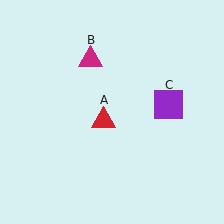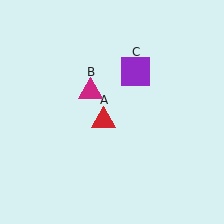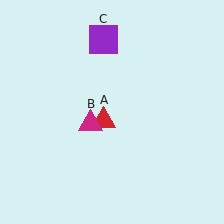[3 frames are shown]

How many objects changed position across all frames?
2 objects changed position: magenta triangle (object B), purple square (object C).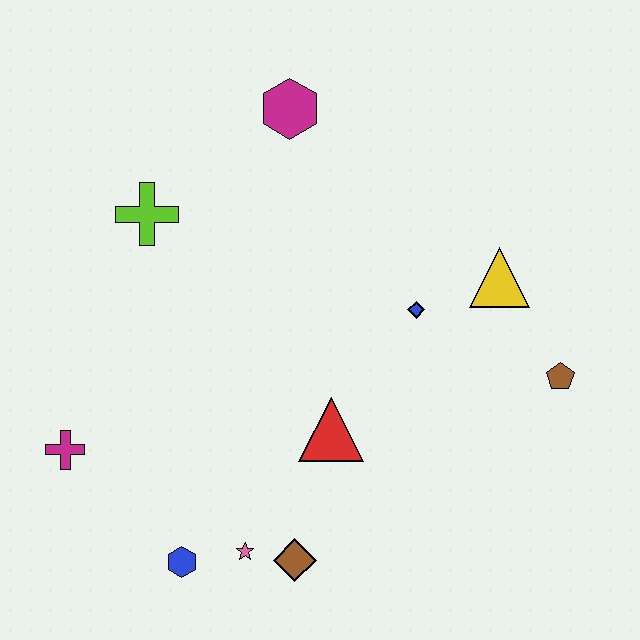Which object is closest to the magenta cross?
The blue hexagon is closest to the magenta cross.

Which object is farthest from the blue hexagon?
The magenta hexagon is farthest from the blue hexagon.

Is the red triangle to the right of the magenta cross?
Yes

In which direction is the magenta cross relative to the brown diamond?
The magenta cross is to the left of the brown diamond.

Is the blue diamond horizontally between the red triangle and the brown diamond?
No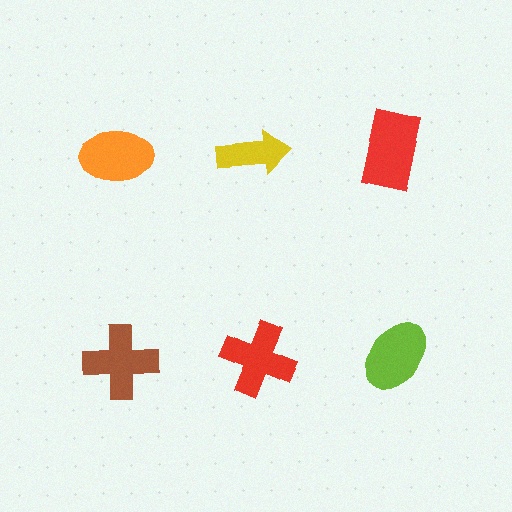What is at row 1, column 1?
An orange ellipse.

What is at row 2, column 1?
A brown cross.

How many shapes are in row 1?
3 shapes.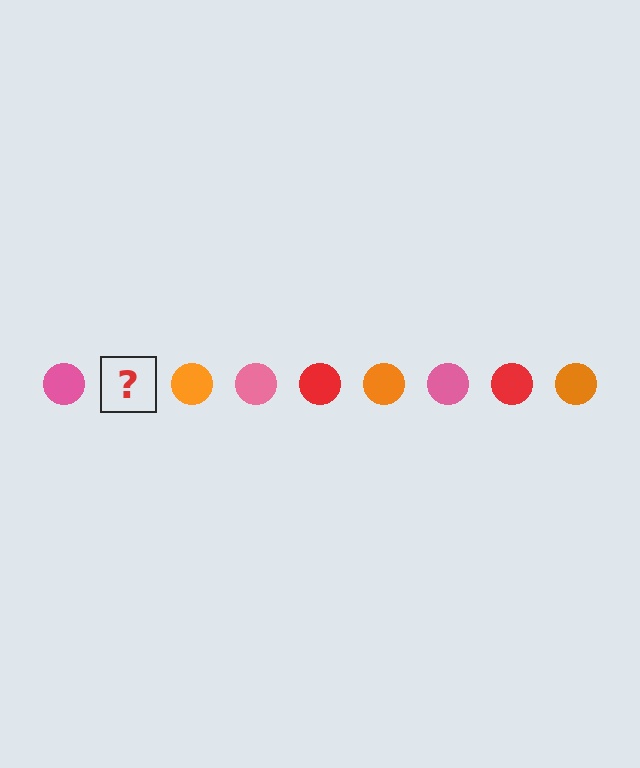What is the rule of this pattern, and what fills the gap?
The rule is that the pattern cycles through pink, red, orange circles. The gap should be filled with a red circle.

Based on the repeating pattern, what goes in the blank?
The blank should be a red circle.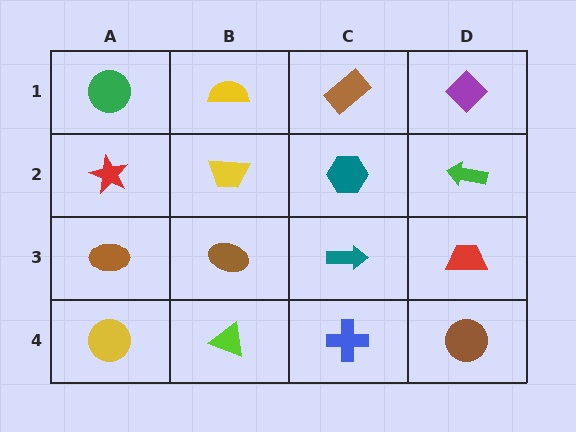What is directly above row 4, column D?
A red trapezoid.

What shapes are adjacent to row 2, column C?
A brown rectangle (row 1, column C), a teal arrow (row 3, column C), a yellow trapezoid (row 2, column B), a green arrow (row 2, column D).